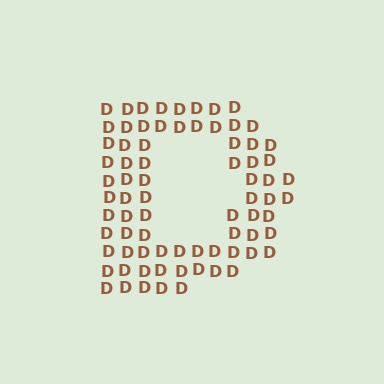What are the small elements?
The small elements are letter D's.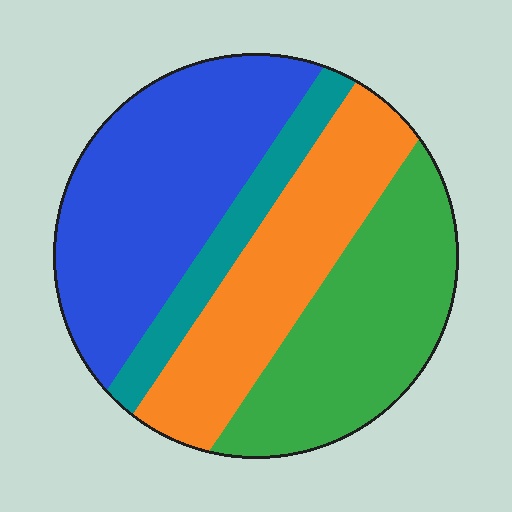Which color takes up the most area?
Blue, at roughly 35%.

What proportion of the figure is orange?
Orange takes up between a sixth and a third of the figure.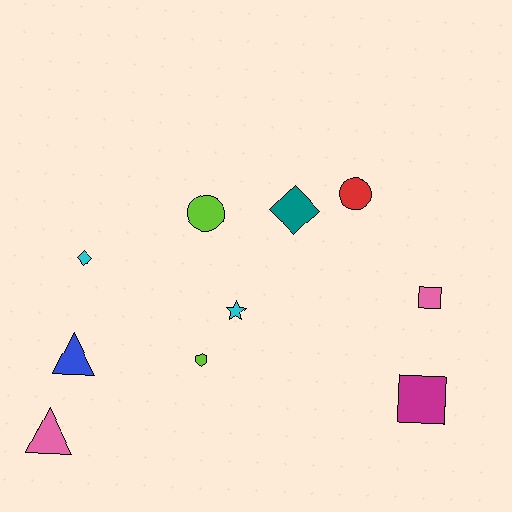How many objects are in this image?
There are 10 objects.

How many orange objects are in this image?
There are no orange objects.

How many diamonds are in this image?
There are 2 diamonds.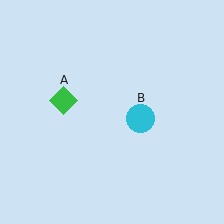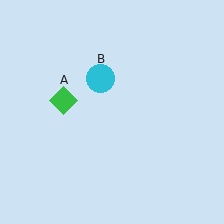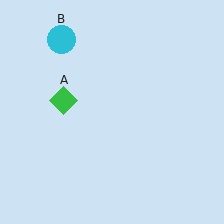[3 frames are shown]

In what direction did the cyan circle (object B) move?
The cyan circle (object B) moved up and to the left.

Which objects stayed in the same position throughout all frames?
Green diamond (object A) remained stationary.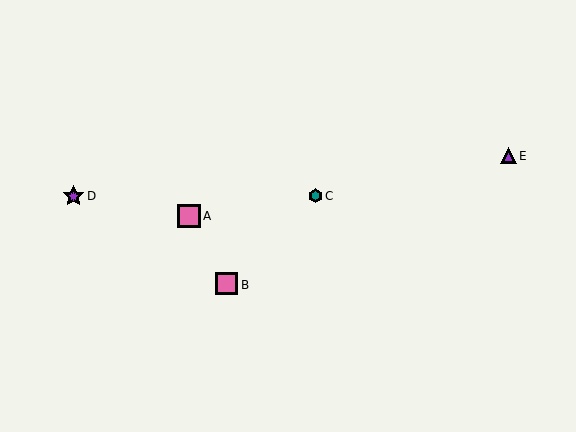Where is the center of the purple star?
The center of the purple star is at (74, 196).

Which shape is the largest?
The pink square (labeled A) is the largest.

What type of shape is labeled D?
Shape D is a purple star.